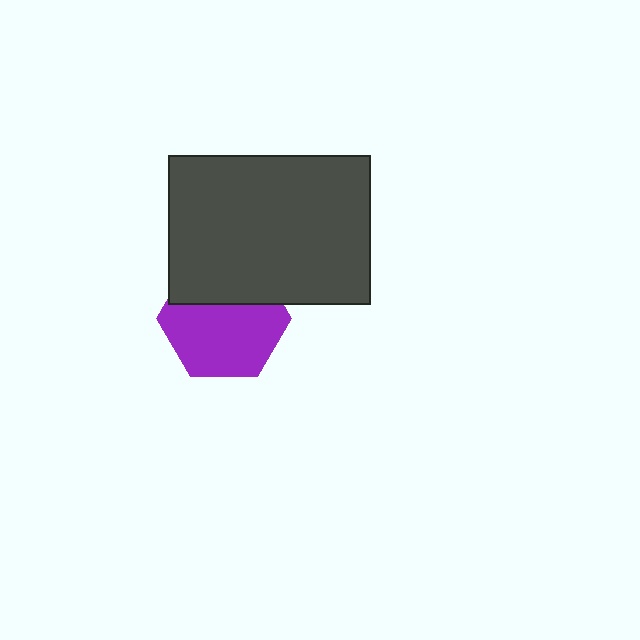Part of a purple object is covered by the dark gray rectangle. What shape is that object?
It is a hexagon.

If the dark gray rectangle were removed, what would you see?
You would see the complete purple hexagon.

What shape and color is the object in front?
The object in front is a dark gray rectangle.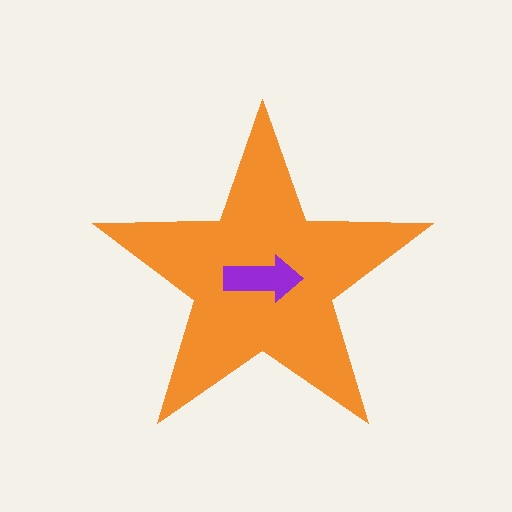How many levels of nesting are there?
2.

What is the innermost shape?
The purple arrow.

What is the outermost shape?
The orange star.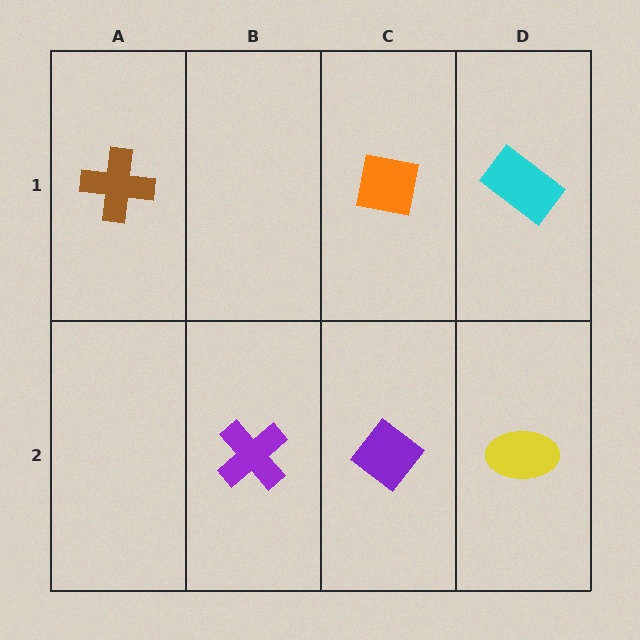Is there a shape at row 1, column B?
No, that cell is empty.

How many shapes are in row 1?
3 shapes.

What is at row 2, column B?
A purple cross.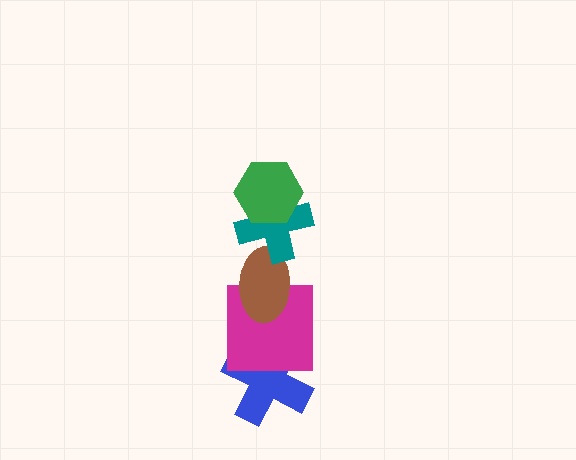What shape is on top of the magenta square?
The brown ellipse is on top of the magenta square.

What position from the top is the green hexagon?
The green hexagon is 1st from the top.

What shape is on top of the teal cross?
The green hexagon is on top of the teal cross.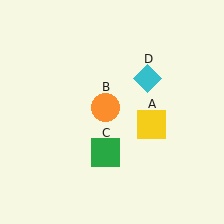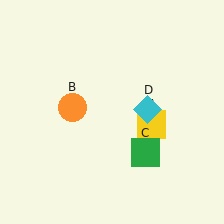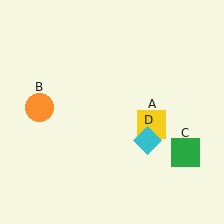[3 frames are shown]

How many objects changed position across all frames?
3 objects changed position: orange circle (object B), green square (object C), cyan diamond (object D).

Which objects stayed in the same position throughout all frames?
Yellow square (object A) remained stationary.